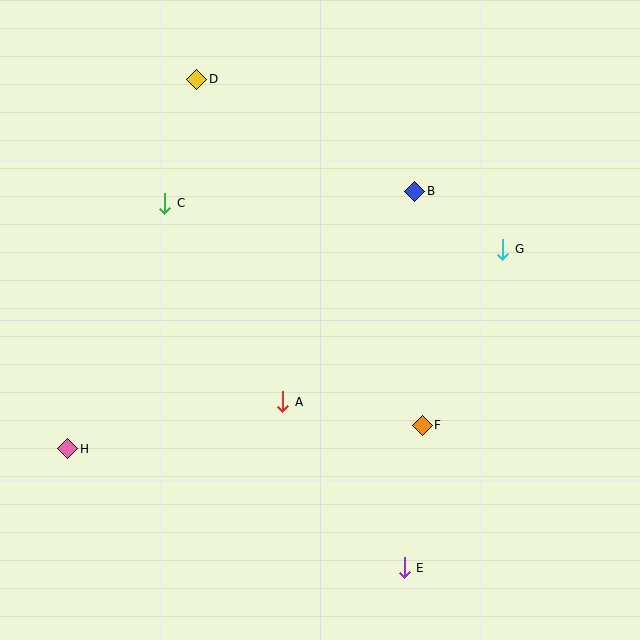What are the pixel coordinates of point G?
Point G is at (503, 249).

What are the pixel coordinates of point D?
Point D is at (197, 79).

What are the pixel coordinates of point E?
Point E is at (404, 568).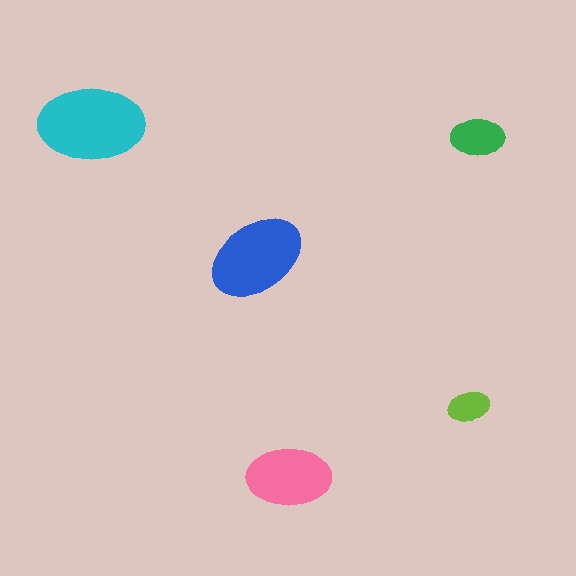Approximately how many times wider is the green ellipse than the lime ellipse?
About 1.5 times wider.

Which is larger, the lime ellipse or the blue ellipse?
The blue one.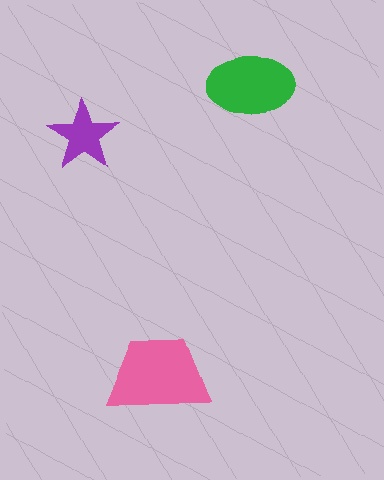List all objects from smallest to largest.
The purple star, the green ellipse, the pink trapezoid.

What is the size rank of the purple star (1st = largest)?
3rd.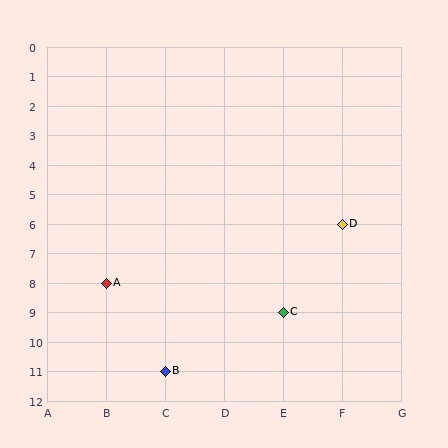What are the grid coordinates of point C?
Point C is at grid coordinates (E, 9).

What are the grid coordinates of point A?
Point A is at grid coordinates (B, 8).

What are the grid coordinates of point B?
Point B is at grid coordinates (C, 11).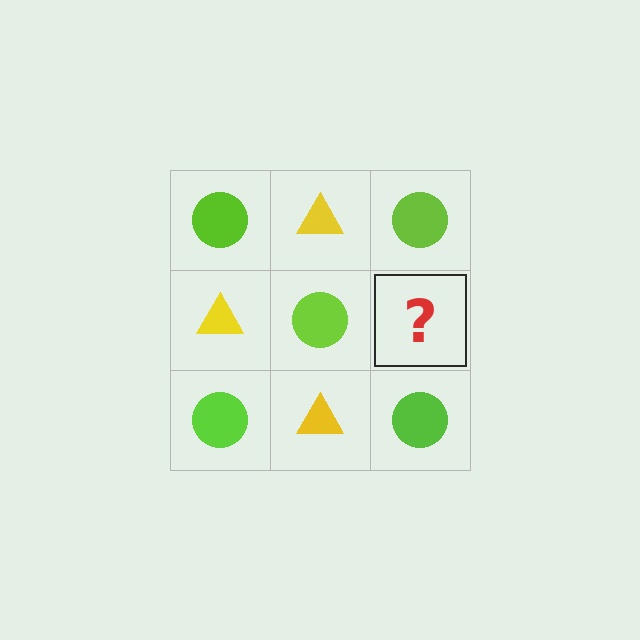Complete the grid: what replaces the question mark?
The question mark should be replaced with a yellow triangle.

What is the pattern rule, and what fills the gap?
The rule is that it alternates lime circle and yellow triangle in a checkerboard pattern. The gap should be filled with a yellow triangle.